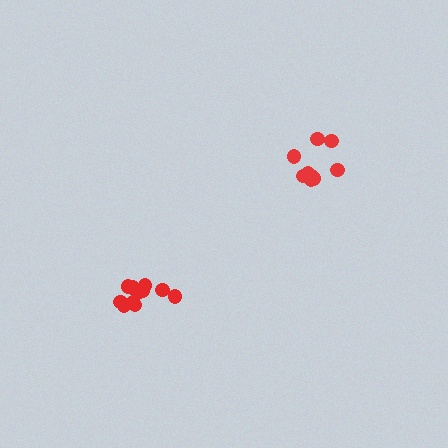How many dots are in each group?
Group 1: 11 dots, Group 2: 9 dots (20 total).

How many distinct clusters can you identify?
There are 2 distinct clusters.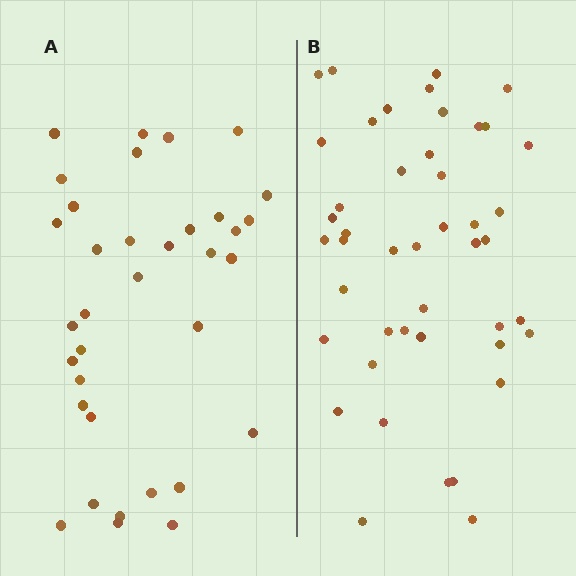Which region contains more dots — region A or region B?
Region B (the right region) has more dots.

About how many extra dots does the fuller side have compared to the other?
Region B has roughly 10 or so more dots than region A.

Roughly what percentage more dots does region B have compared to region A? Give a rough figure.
About 30% more.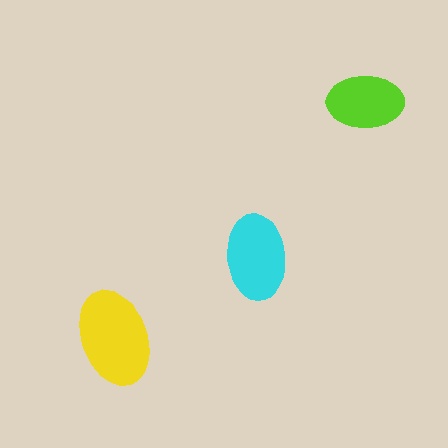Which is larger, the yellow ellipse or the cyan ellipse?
The yellow one.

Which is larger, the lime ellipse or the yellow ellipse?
The yellow one.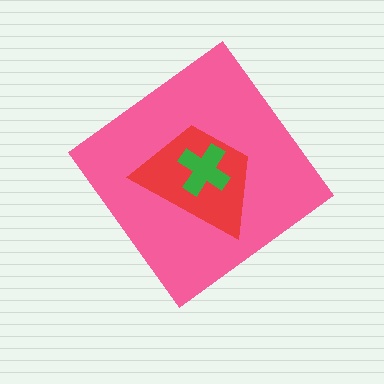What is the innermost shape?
The green cross.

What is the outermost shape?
The pink diamond.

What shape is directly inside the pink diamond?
The red trapezoid.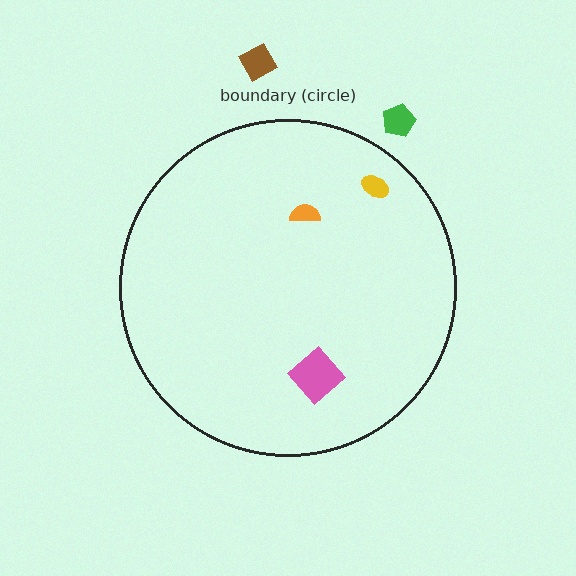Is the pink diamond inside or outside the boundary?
Inside.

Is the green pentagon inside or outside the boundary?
Outside.